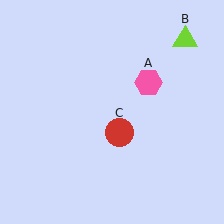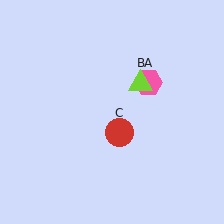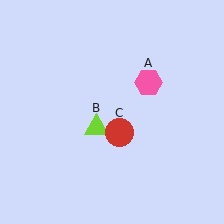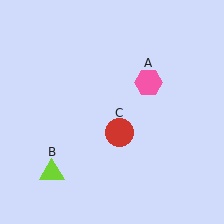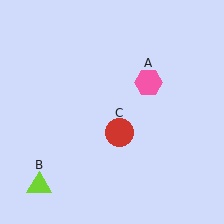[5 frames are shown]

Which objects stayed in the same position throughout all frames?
Pink hexagon (object A) and red circle (object C) remained stationary.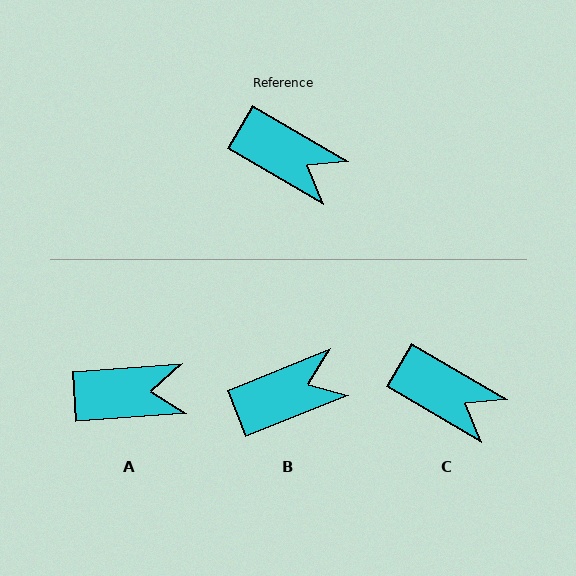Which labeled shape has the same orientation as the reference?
C.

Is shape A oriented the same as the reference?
No, it is off by about 34 degrees.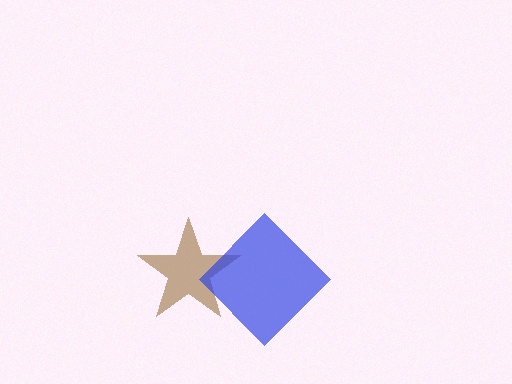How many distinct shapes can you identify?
There are 2 distinct shapes: a brown star, a blue diamond.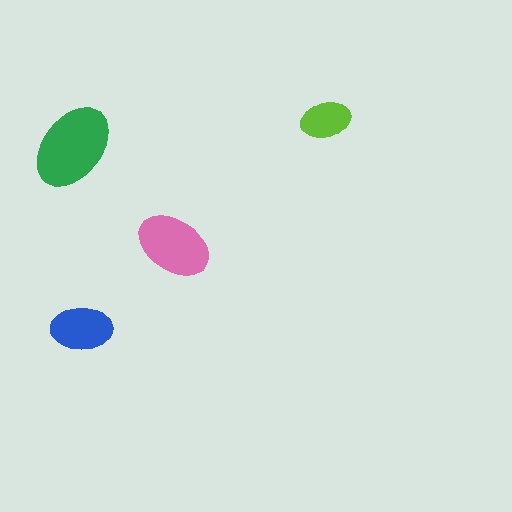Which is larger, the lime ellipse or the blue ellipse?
The blue one.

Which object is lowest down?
The blue ellipse is bottommost.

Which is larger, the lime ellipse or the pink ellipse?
The pink one.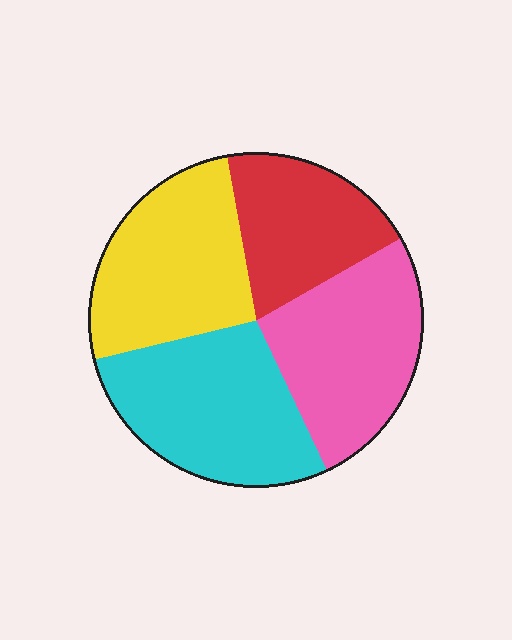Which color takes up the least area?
Red, at roughly 20%.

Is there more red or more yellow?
Yellow.